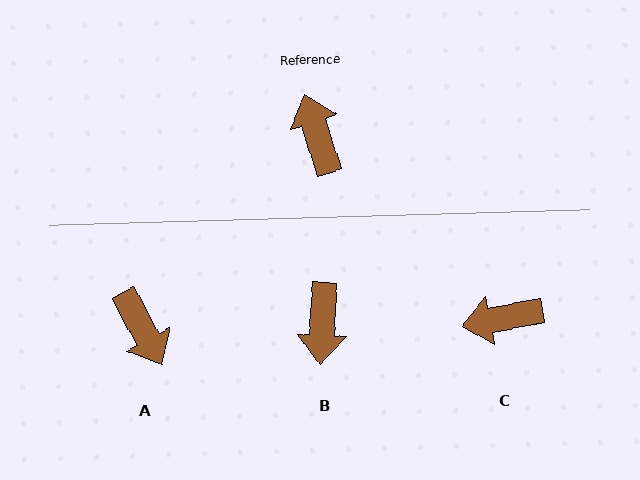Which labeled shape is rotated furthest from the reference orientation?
A, about 169 degrees away.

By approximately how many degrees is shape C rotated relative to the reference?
Approximately 83 degrees counter-clockwise.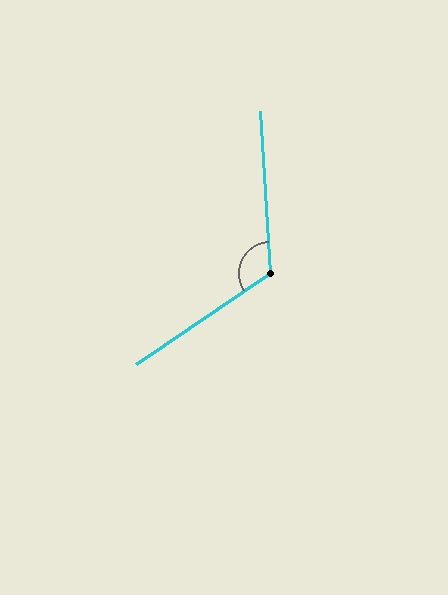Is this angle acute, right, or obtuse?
It is obtuse.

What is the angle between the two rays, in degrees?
Approximately 121 degrees.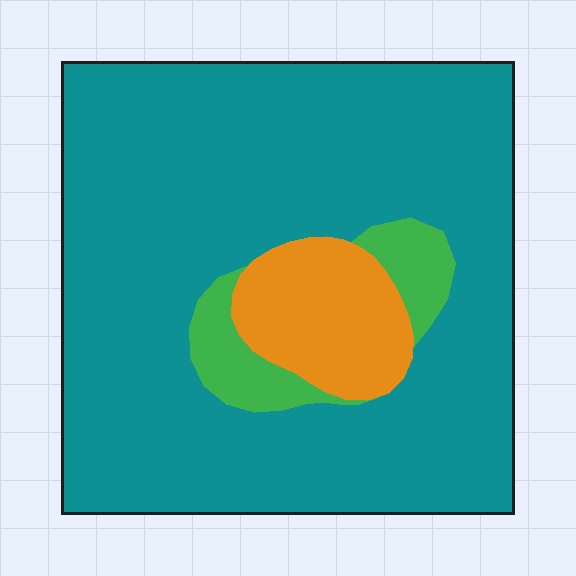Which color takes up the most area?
Teal, at roughly 80%.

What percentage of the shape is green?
Green covers 7% of the shape.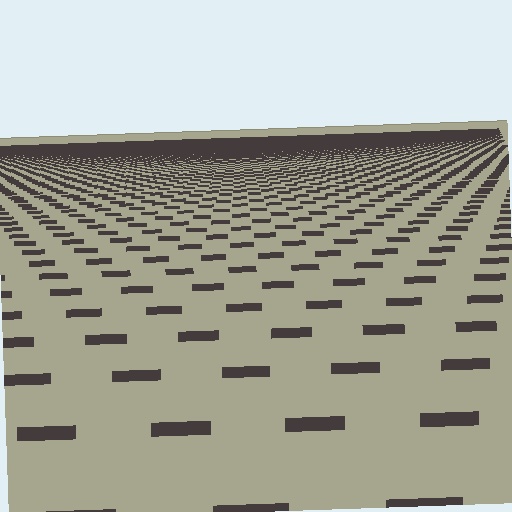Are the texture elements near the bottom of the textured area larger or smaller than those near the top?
Larger. Near the bottom, elements are closer to the viewer and appear at a bigger on-screen size.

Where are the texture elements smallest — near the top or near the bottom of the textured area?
Near the top.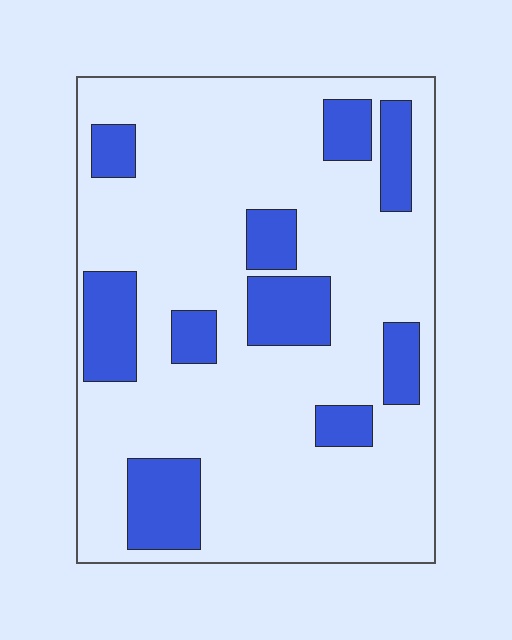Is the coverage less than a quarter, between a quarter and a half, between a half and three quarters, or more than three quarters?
Less than a quarter.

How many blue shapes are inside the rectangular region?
10.